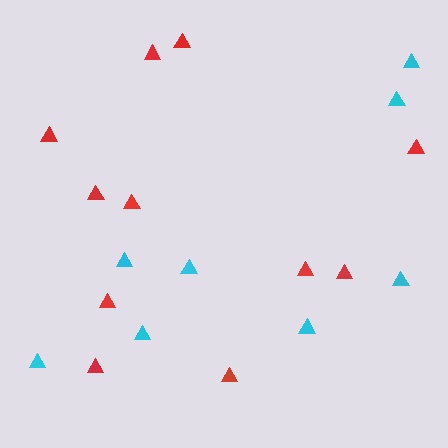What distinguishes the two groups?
There are 2 groups: one group of cyan triangles (8) and one group of red triangles (11).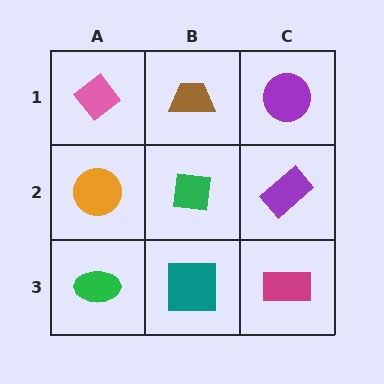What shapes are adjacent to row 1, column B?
A green square (row 2, column B), a pink diamond (row 1, column A), a purple circle (row 1, column C).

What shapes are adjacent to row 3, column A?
An orange circle (row 2, column A), a teal square (row 3, column B).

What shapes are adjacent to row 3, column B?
A green square (row 2, column B), a green ellipse (row 3, column A), a magenta rectangle (row 3, column C).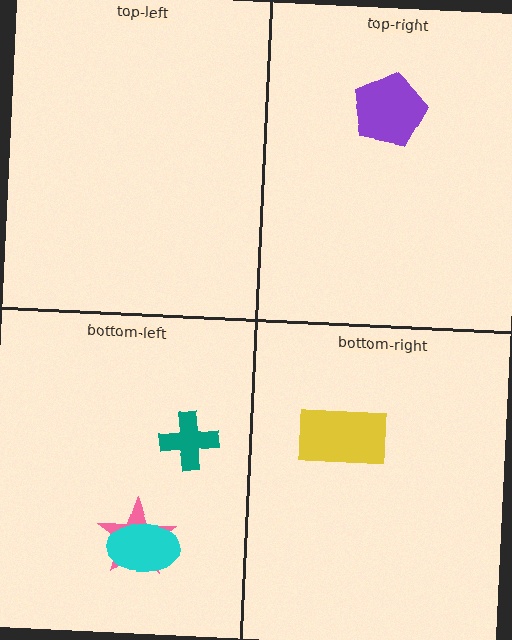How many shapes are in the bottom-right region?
1.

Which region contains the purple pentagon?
The top-right region.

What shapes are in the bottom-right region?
The yellow rectangle.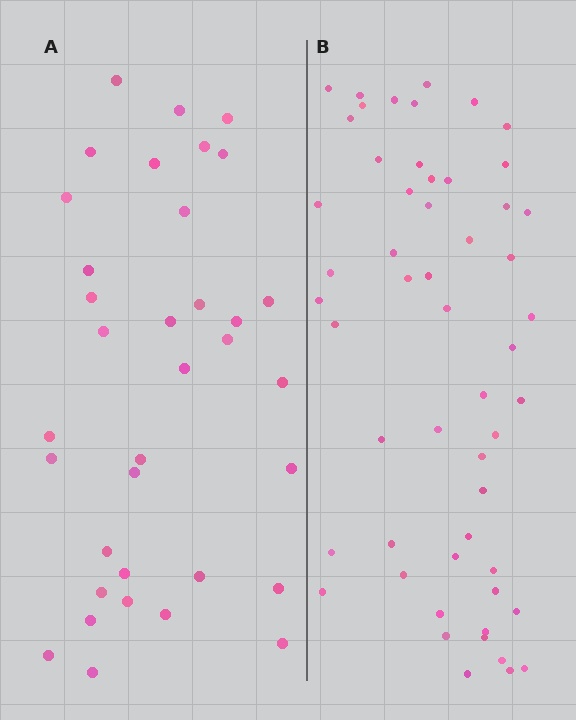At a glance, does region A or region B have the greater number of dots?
Region B (the right region) has more dots.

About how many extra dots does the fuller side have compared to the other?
Region B has approximately 20 more dots than region A.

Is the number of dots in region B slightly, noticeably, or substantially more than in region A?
Region B has substantially more. The ratio is roughly 1.5 to 1.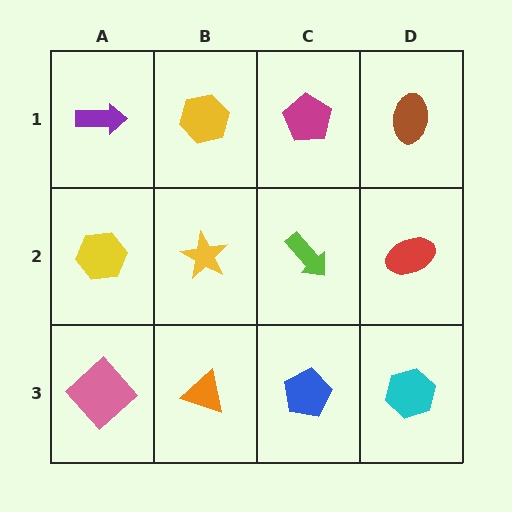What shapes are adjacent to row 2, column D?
A brown ellipse (row 1, column D), a cyan hexagon (row 3, column D), a lime arrow (row 2, column C).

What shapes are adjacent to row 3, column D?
A red ellipse (row 2, column D), a blue pentagon (row 3, column C).